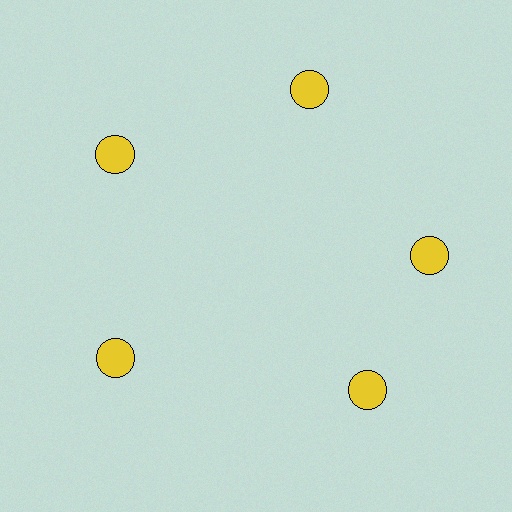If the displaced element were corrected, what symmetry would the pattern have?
It would have 5-fold rotational symmetry — the pattern would map onto itself every 72 degrees.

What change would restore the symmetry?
The symmetry would be restored by rotating it back into even spacing with its neighbors so that all 5 circles sit at equal angles and equal distance from the center.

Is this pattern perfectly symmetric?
No. The 5 yellow circles are arranged in a ring, but one element near the 5 o'clock position is rotated out of alignment along the ring, breaking the 5-fold rotational symmetry.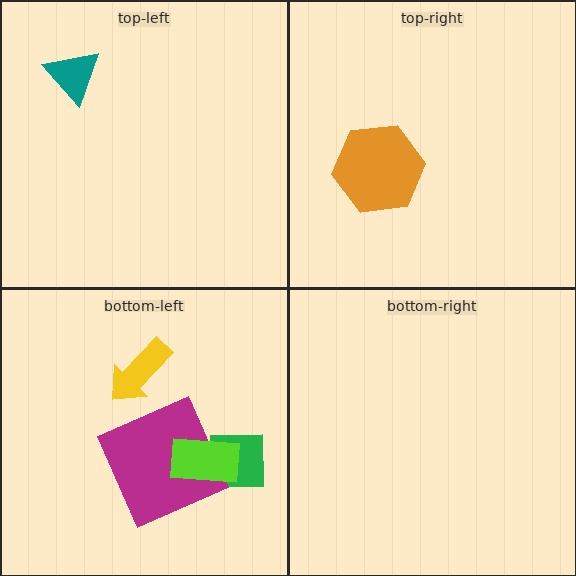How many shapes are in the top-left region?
1.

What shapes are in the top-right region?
The orange hexagon.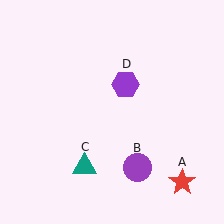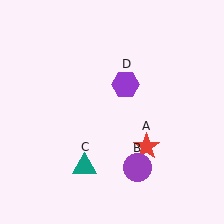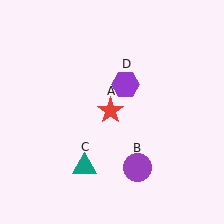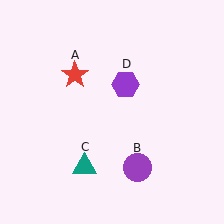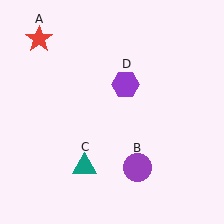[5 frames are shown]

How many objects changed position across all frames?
1 object changed position: red star (object A).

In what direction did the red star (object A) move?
The red star (object A) moved up and to the left.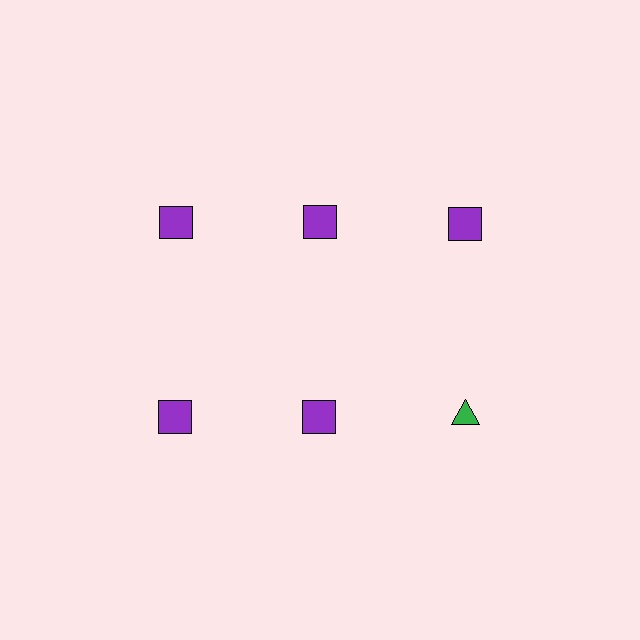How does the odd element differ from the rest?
It differs in both color (green instead of purple) and shape (triangle instead of square).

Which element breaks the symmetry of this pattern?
The green triangle in the second row, center column breaks the symmetry. All other shapes are purple squares.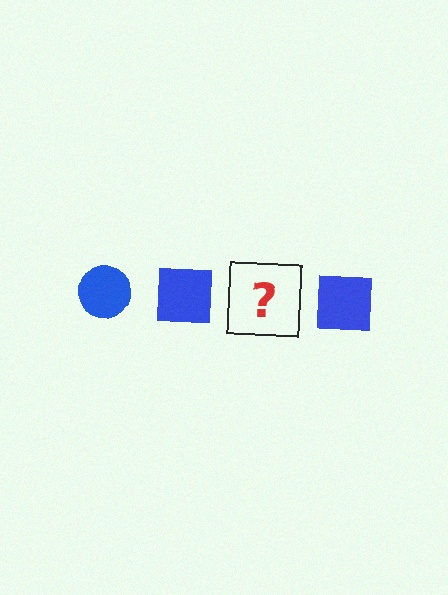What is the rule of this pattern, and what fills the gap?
The rule is that the pattern cycles through circle, square shapes in blue. The gap should be filled with a blue circle.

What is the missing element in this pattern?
The missing element is a blue circle.